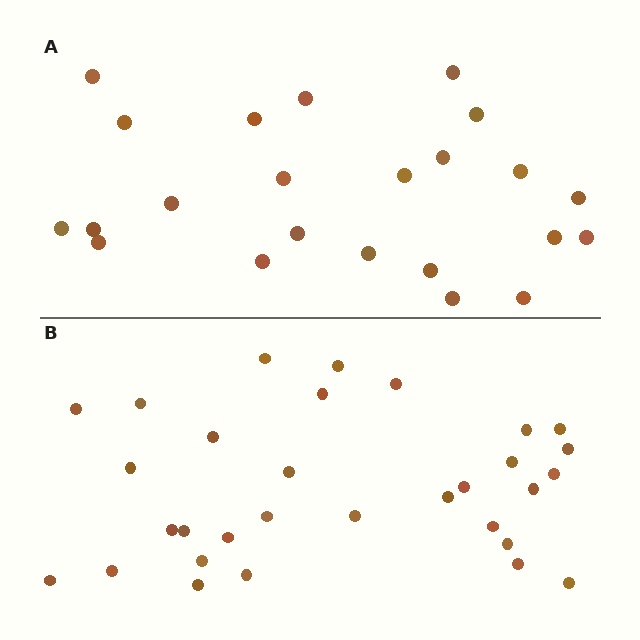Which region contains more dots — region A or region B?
Region B (the bottom region) has more dots.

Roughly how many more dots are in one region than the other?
Region B has roughly 8 or so more dots than region A.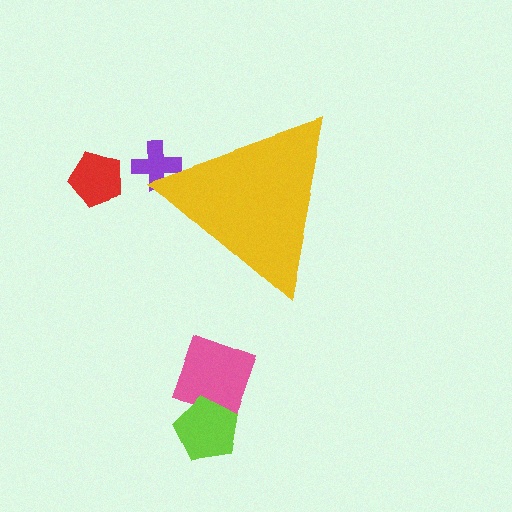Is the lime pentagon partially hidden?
No, the lime pentagon is fully visible.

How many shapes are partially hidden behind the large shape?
1 shape is partially hidden.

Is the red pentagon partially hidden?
No, the red pentagon is fully visible.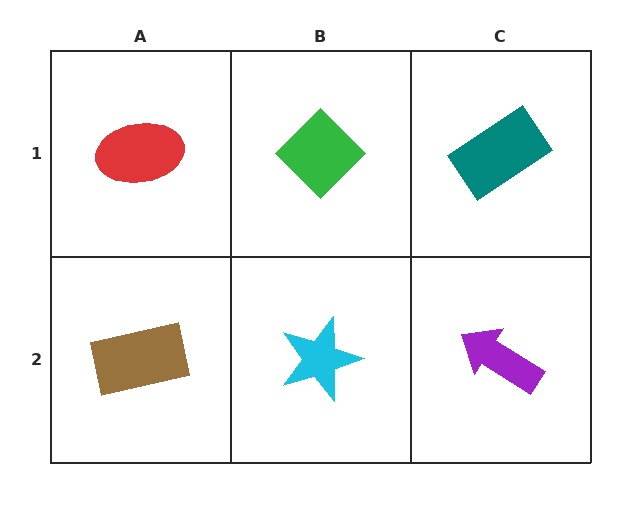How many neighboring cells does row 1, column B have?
3.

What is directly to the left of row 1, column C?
A green diamond.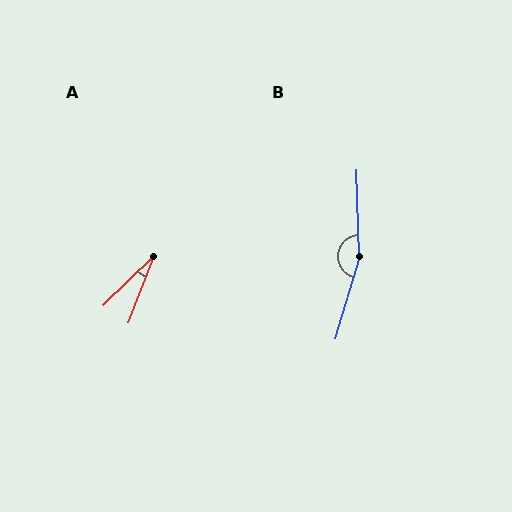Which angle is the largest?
B, at approximately 162 degrees.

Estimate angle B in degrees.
Approximately 162 degrees.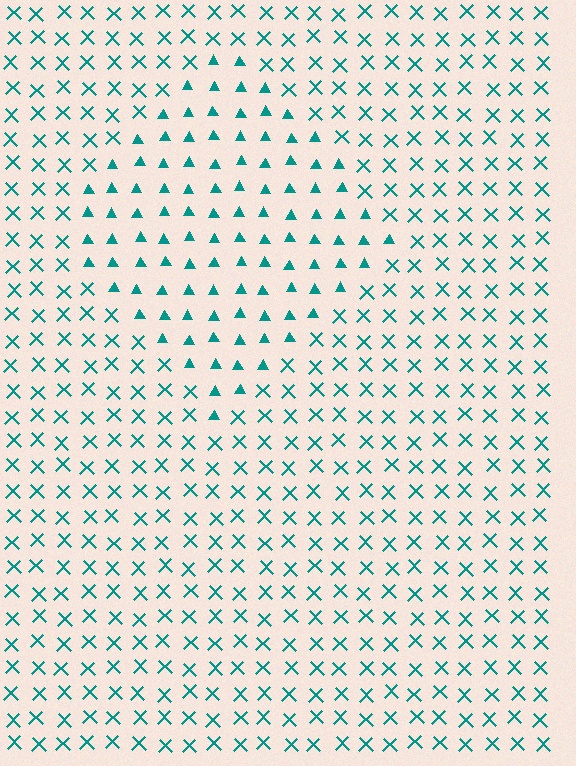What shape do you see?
I see a diamond.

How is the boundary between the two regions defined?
The boundary is defined by a change in element shape: triangles inside vs. X marks outside. All elements share the same color and spacing.